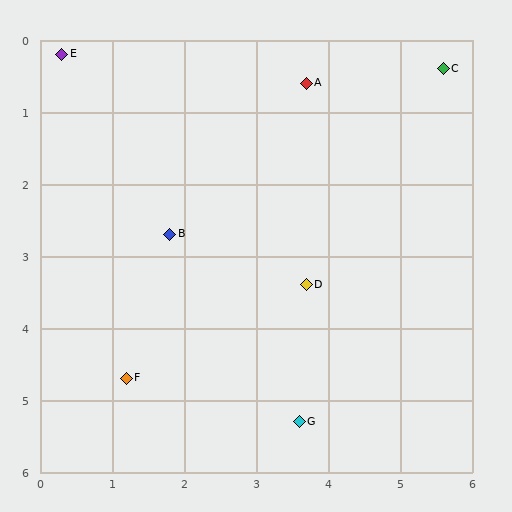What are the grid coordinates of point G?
Point G is at approximately (3.6, 5.3).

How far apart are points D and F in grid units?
Points D and F are about 2.8 grid units apart.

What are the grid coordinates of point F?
Point F is at approximately (1.2, 4.7).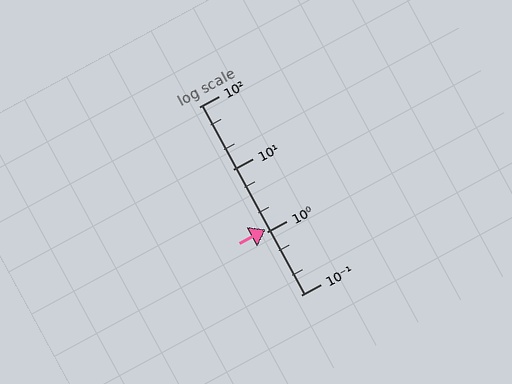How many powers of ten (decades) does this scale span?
The scale spans 3 decades, from 0.1 to 100.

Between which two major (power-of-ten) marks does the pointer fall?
The pointer is between 1 and 10.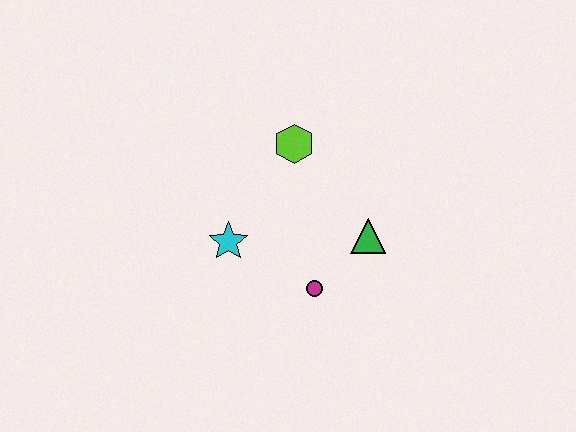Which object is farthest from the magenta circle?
The lime hexagon is farthest from the magenta circle.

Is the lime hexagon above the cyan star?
Yes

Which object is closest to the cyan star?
The magenta circle is closest to the cyan star.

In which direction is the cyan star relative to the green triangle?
The cyan star is to the left of the green triangle.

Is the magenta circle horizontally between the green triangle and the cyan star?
Yes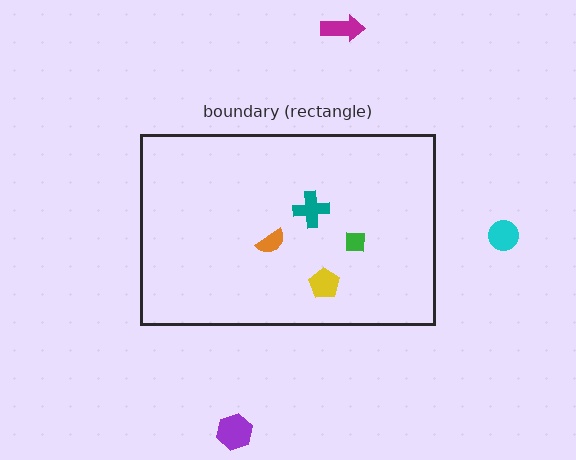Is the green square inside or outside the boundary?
Inside.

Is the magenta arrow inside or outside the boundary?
Outside.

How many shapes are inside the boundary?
4 inside, 3 outside.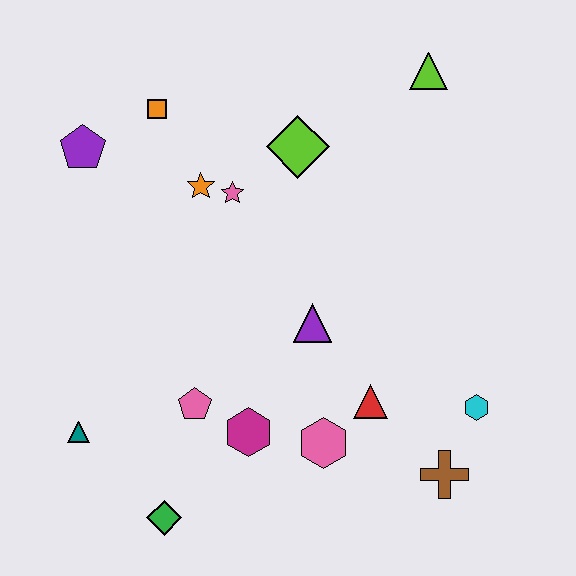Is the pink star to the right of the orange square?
Yes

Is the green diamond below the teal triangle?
Yes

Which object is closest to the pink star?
The orange star is closest to the pink star.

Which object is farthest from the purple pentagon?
The brown cross is farthest from the purple pentagon.